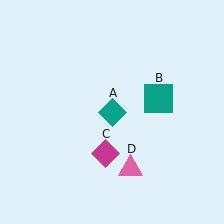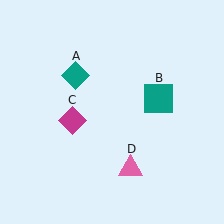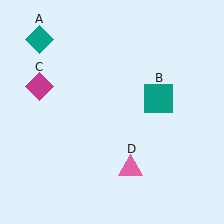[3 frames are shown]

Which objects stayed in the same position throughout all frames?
Teal square (object B) and pink triangle (object D) remained stationary.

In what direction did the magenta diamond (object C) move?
The magenta diamond (object C) moved up and to the left.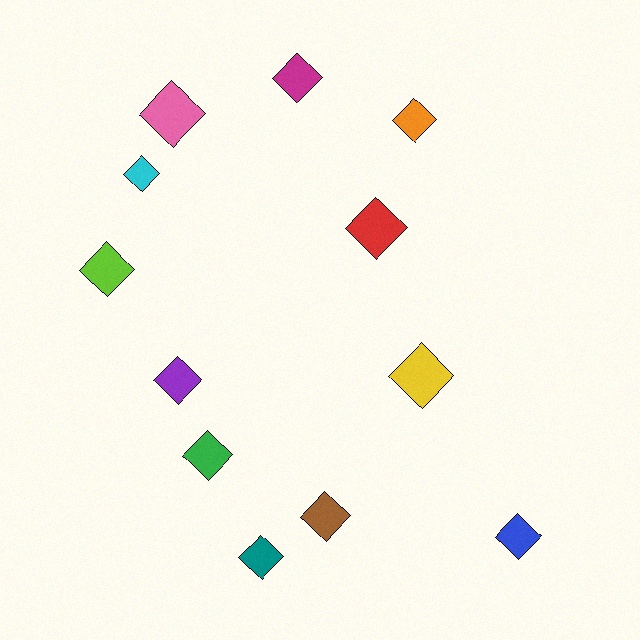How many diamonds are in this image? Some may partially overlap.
There are 12 diamonds.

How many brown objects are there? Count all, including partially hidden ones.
There is 1 brown object.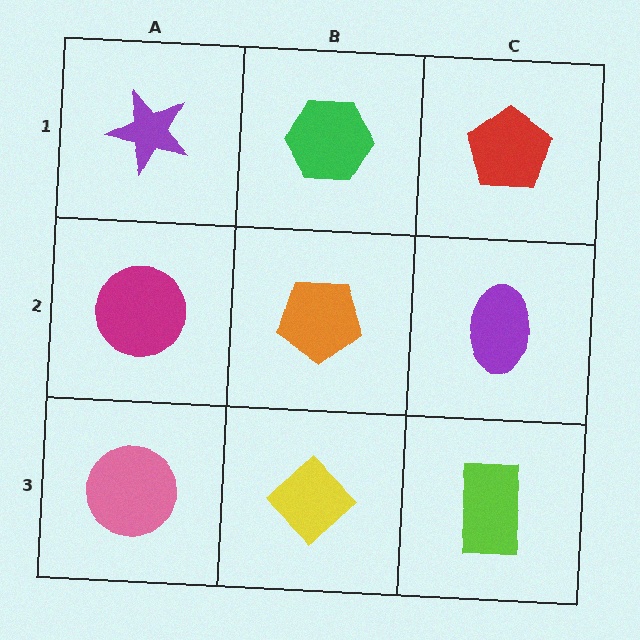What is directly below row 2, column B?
A yellow diamond.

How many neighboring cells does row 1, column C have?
2.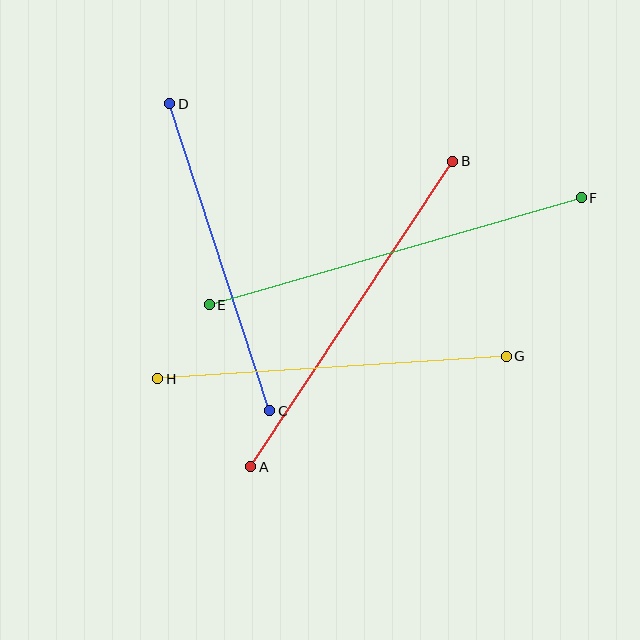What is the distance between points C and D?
The distance is approximately 323 pixels.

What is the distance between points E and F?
The distance is approximately 387 pixels.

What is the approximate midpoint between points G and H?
The midpoint is at approximately (332, 367) pixels.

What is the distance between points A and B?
The distance is approximately 366 pixels.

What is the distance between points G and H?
The distance is approximately 349 pixels.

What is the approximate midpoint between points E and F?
The midpoint is at approximately (395, 251) pixels.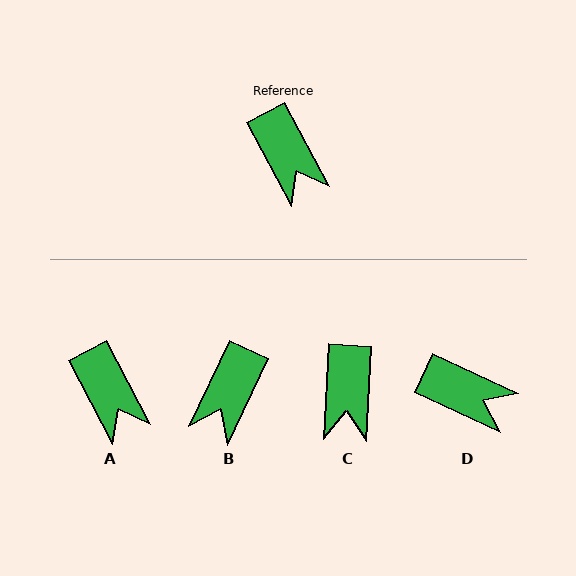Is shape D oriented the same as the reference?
No, it is off by about 37 degrees.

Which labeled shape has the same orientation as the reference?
A.